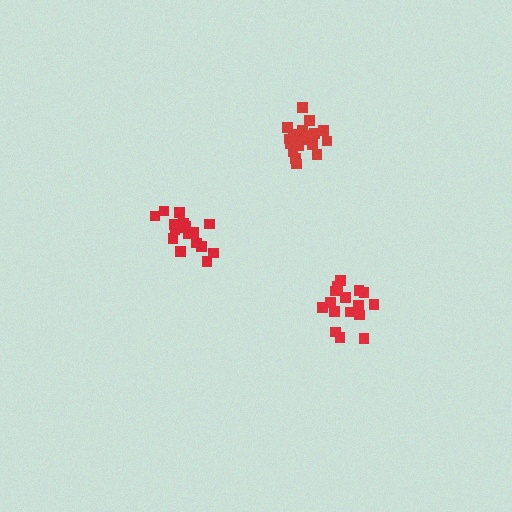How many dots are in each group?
Group 1: 18 dots, Group 2: 19 dots, Group 3: 17 dots (54 total).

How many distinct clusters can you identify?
There are 3 distinct clusters.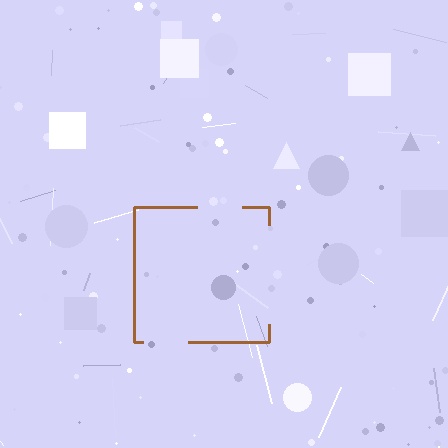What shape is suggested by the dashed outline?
The dashed outline suggests a square.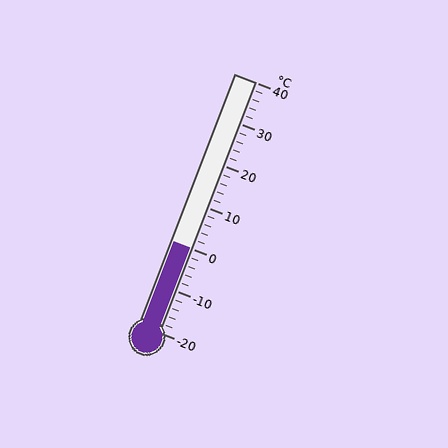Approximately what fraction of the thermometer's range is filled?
The thermometer is filled to approximately 35% of its range.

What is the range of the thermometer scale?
The thermometer scale ranges from -20°C to 40°C.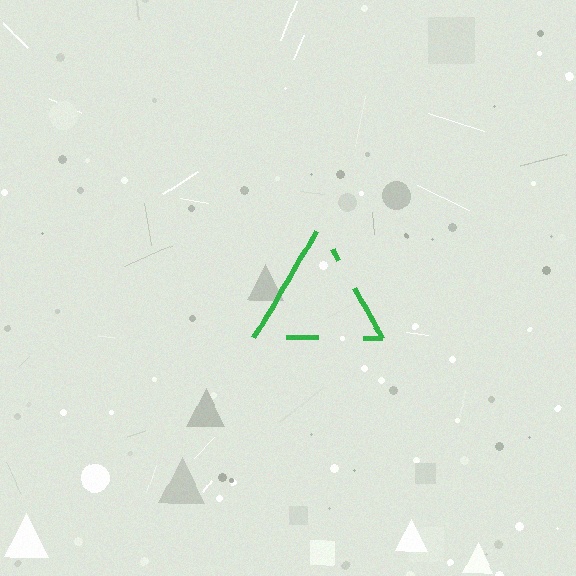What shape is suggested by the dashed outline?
The dashed outline suggests a triangle.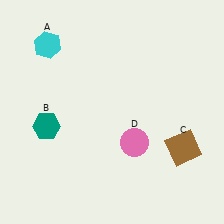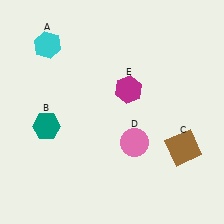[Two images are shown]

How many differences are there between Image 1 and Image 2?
There is 1 difference between the two images.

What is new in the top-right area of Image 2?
A magenta hexagon (E) was added in the top-right area of Image 2.